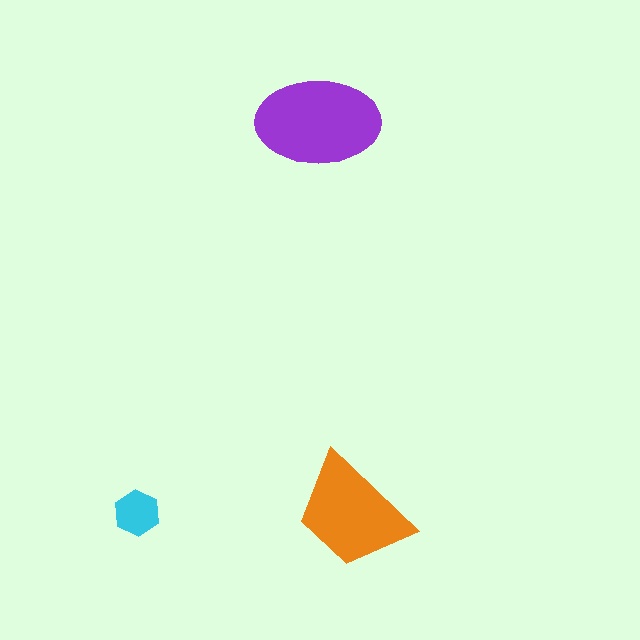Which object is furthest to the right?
The orange trapezoid is rightmost.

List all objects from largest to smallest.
The purple ellipse, the orange trapezoid, the cyan hexagon.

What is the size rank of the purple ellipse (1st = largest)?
1st.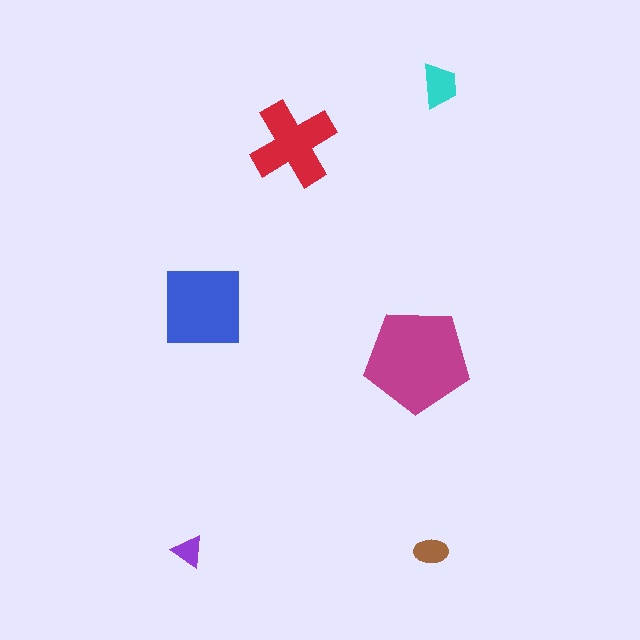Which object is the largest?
The magenta pentagon.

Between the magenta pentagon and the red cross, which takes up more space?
The magenta pentagon.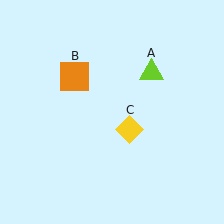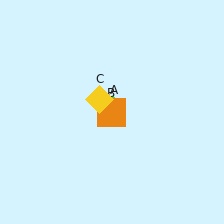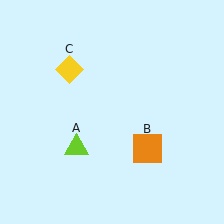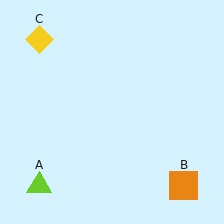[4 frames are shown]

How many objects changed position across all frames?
3 objects changed position: lime triangle (object A), orange square (object B), yellow diamond (object C).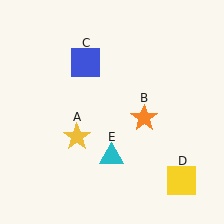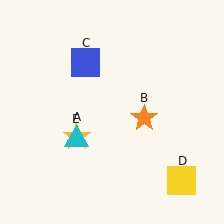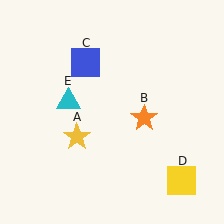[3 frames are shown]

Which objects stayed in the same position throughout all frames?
Yellow star (object A) and orange star (object B) and blue square (object C) and yellow square (object D) remained stationary.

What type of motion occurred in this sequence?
The cyan triangle (object E) rotated clockwise around the center of the scene.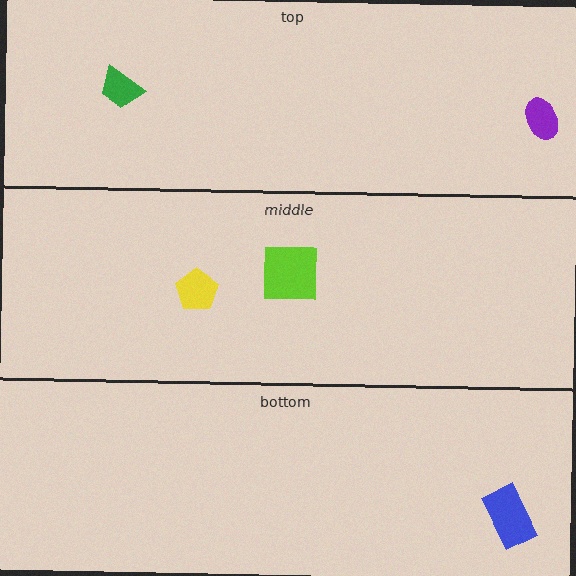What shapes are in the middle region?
The lime square, the yellow pentagon.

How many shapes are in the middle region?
2.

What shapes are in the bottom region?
The blue rectangle.